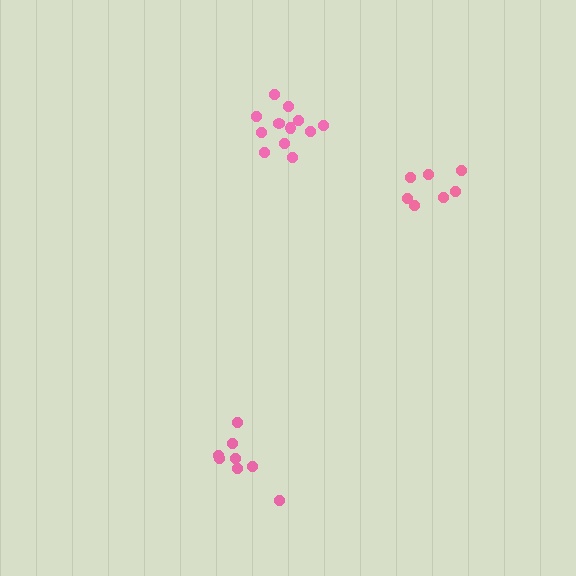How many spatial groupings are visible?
There are 3 spatial groupings.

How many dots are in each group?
Group 1: 8 dots, Group 2: 12 dots, Group 3: 7 dots (27 total).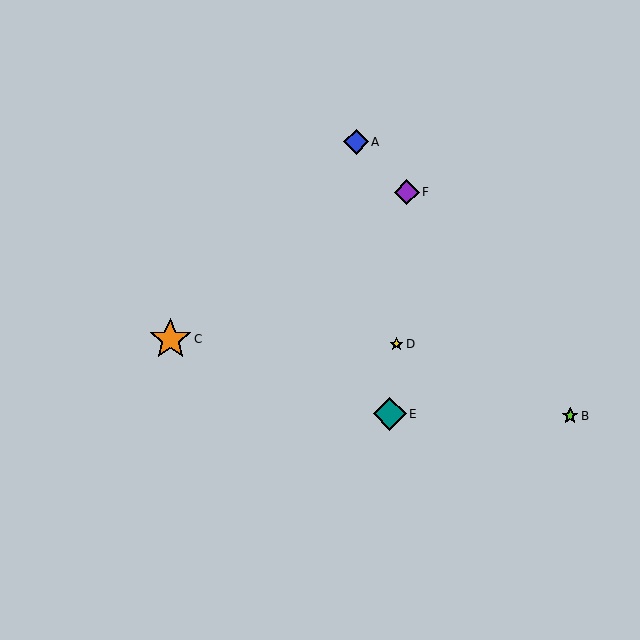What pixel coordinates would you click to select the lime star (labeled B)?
Click at (570, 416) to select the lime star B.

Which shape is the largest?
The orange star (labeled C) is the largest.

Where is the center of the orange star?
The center of the orange star is at (170, 339).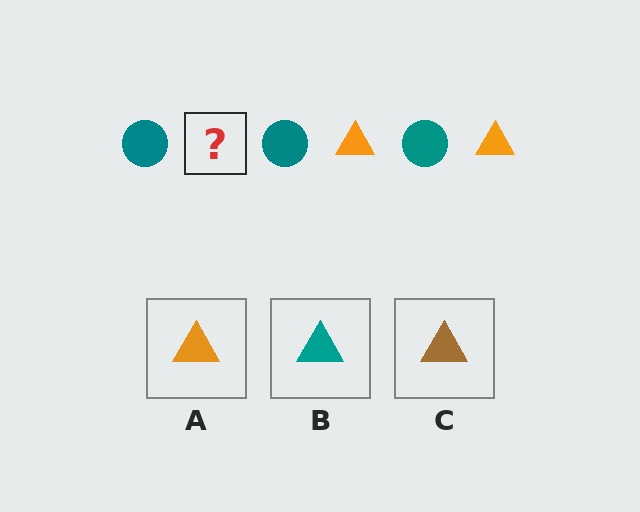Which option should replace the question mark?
Option A.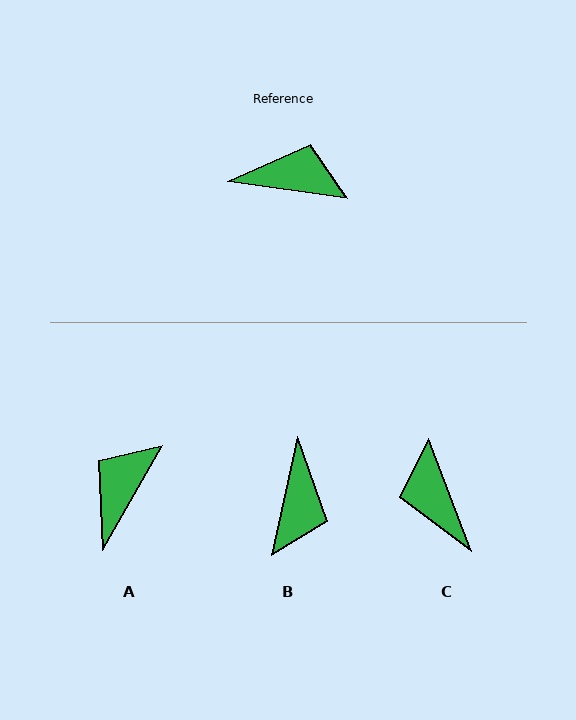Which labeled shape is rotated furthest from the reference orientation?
C, about 119 degrees away.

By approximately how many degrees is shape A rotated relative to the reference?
Approximately 68 degrees counter-clockwise.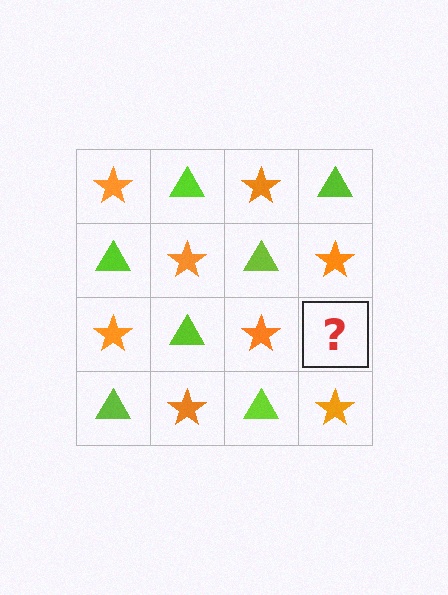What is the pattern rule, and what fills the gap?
The rule is that it alternates orange star and lime triangle in a checkerboard pattern. The gap should be filled with a lime triangle.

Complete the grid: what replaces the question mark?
The question mark should be replaced with a lime triangle.